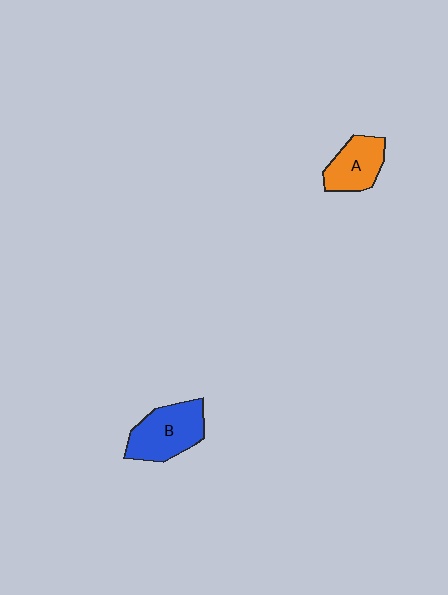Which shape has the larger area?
Shape B (blue).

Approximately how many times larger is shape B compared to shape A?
Approximately 1.3 times.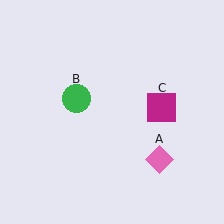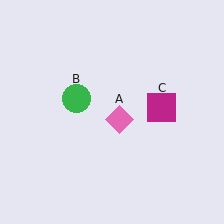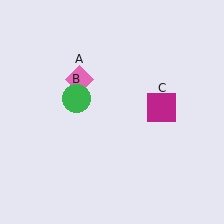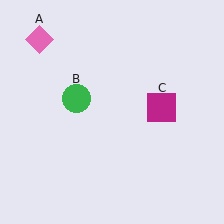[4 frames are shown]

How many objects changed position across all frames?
1 object changed position: pink diamond (object A).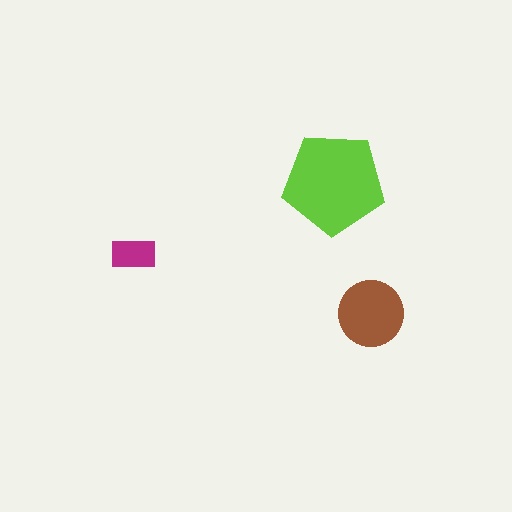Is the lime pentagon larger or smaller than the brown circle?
Larger.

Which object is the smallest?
The magenta rectangle.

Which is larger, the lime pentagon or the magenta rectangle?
The lime pentagon.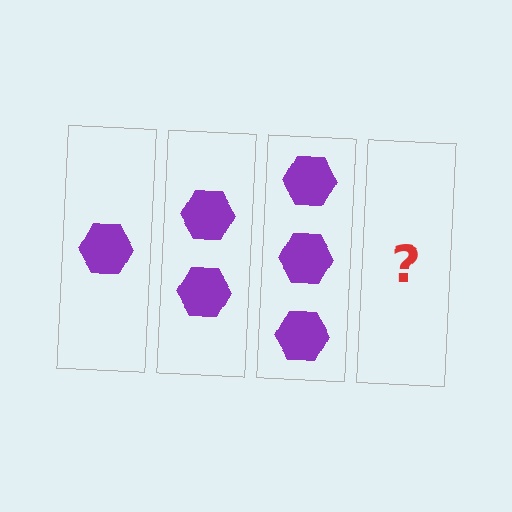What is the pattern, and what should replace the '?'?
The pattern is that each step adds one more hexagon. The '?' should be 4 hexagons.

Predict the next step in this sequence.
The next step is 4 hexagons.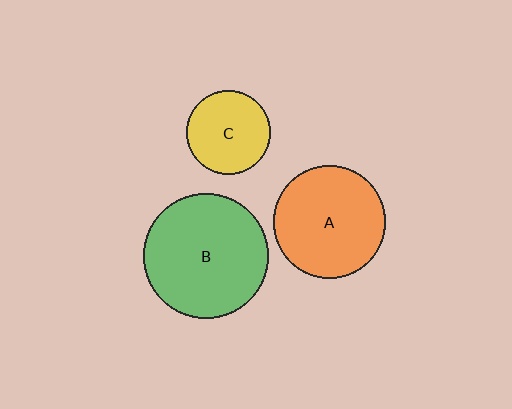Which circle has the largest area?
Circle B (green).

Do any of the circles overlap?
No, none of the circles overlap.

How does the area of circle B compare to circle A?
Approximately 1.2 times.